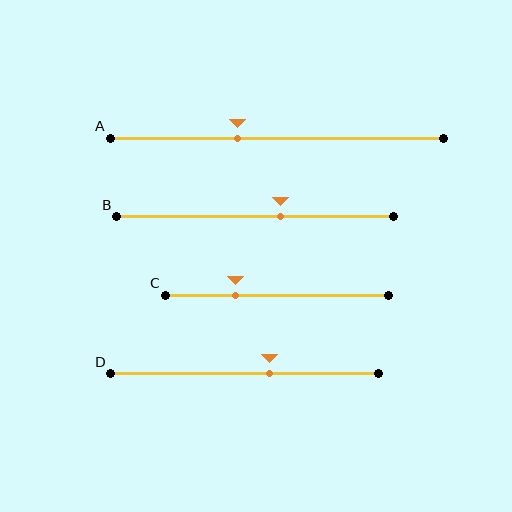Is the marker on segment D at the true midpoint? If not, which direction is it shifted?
No, the marker on segment D is shifted to the right by about 9% of the segment length.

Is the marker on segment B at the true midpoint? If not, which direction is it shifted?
No, the marker on segment B is shifted to the right by about 9% of the segment length.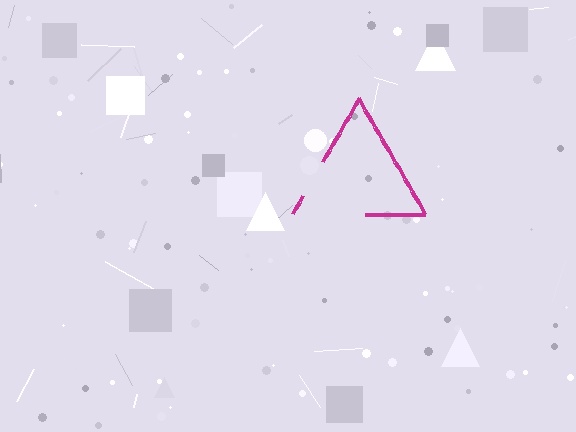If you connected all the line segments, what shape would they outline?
They would outline a triangle.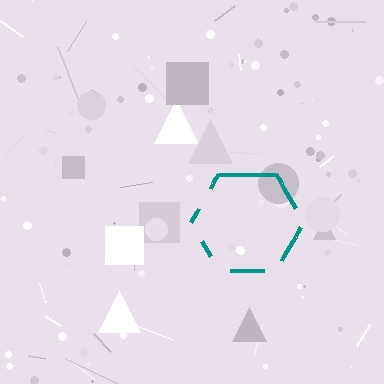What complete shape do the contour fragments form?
The contour fragments form a hexagon.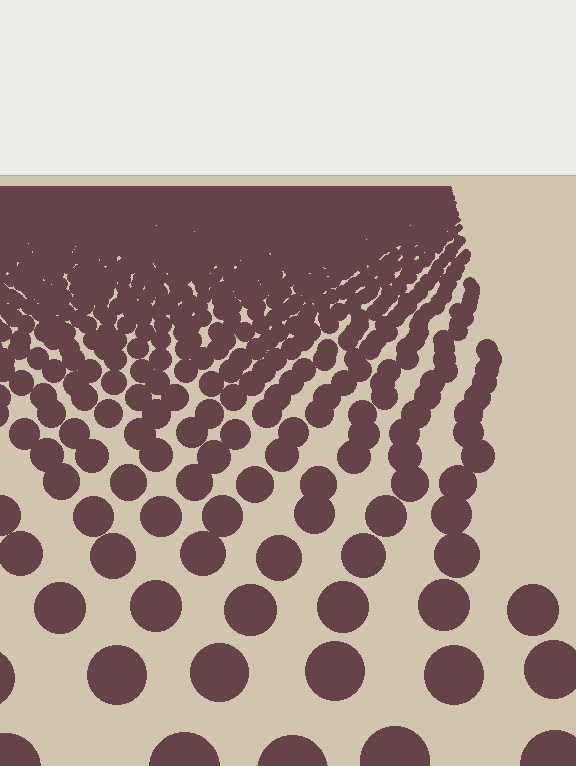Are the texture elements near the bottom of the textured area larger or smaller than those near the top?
Larger. Near the bottom, elements are closer to the viewer and appear at a bigger on-screen size.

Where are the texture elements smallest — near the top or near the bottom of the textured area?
Near the top.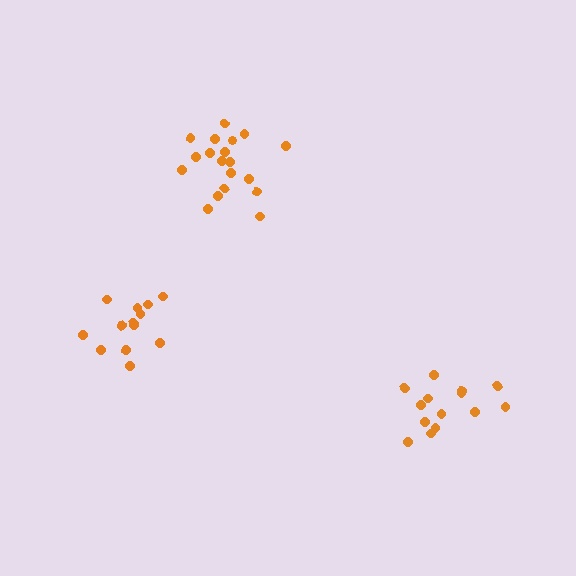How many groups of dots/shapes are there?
There are 3 groups.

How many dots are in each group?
Group 1: 14 dots, Group 2: 19 dots, Group 3: 13 dots (46 total).